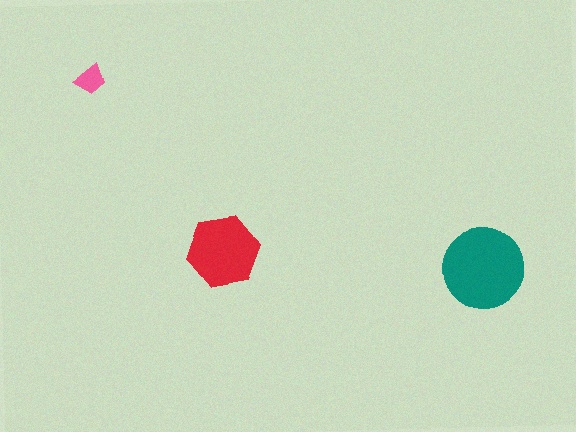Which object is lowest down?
The teal circle is bottommost.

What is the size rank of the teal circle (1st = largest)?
1st.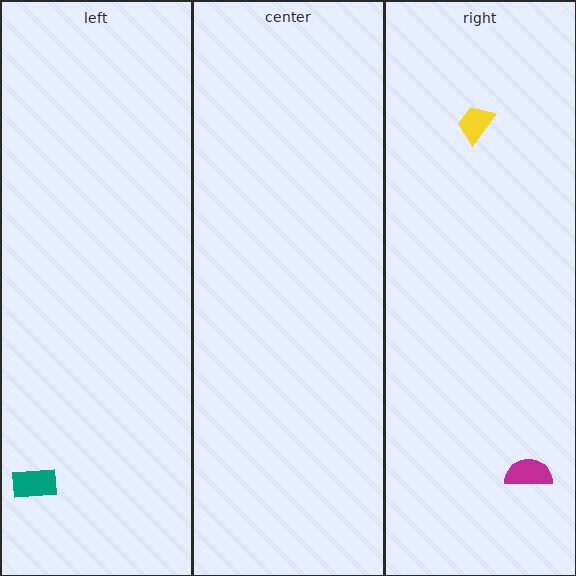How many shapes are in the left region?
1.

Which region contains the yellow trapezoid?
The right region.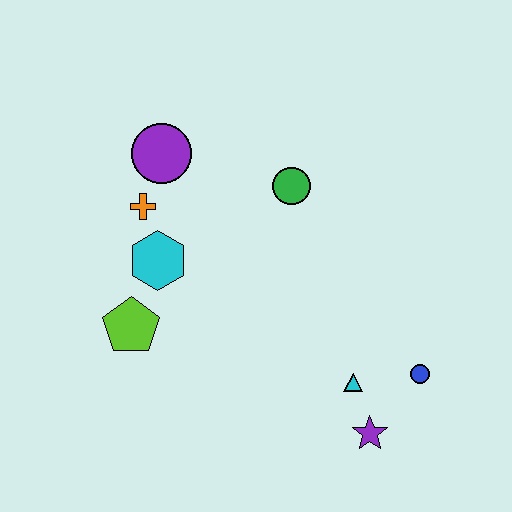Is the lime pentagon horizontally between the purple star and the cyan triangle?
No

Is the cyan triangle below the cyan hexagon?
Yes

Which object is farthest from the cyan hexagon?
The blue circle is farthest from the cyan hexagon.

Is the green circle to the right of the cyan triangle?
No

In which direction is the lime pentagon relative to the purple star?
The lime pentagon is to the left of the purple star.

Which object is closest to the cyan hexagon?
The orange cross is closest to the cyan hexagon.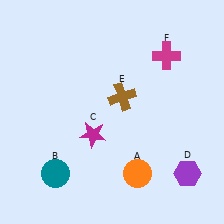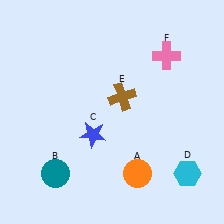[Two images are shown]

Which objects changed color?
C changed from magenta to blue. D changed from purple to cyan. F changed from magenta to pink.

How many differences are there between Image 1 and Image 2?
There are 3 differences between the two images.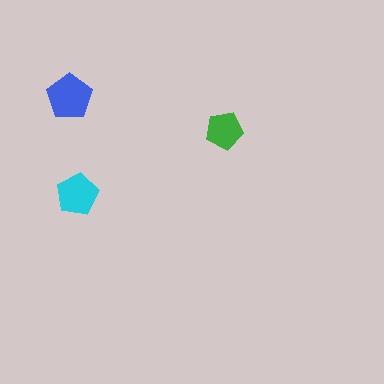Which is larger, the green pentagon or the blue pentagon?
The blue one.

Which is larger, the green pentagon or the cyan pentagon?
The cyan one.